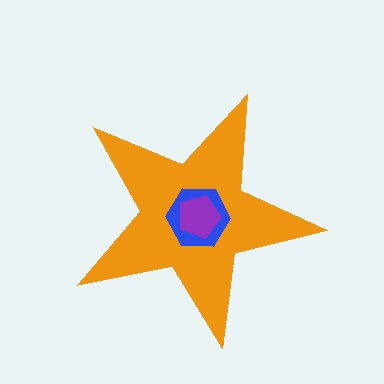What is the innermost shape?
The purple pentagon.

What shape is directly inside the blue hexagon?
The purple pentagon.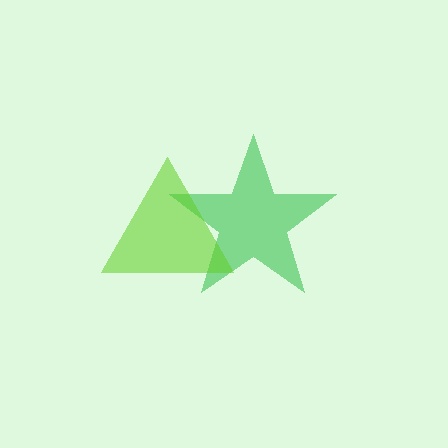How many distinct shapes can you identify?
There are 2 distinct shapes: a green star, a lime triangle.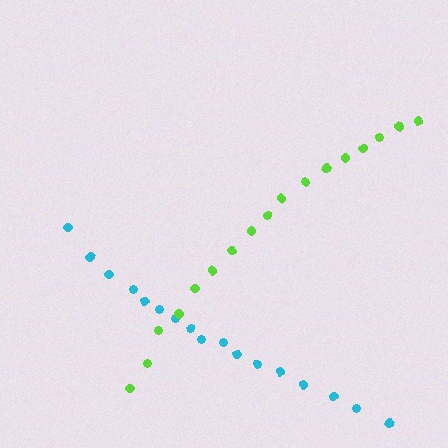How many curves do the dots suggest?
There are 2 distinct paths.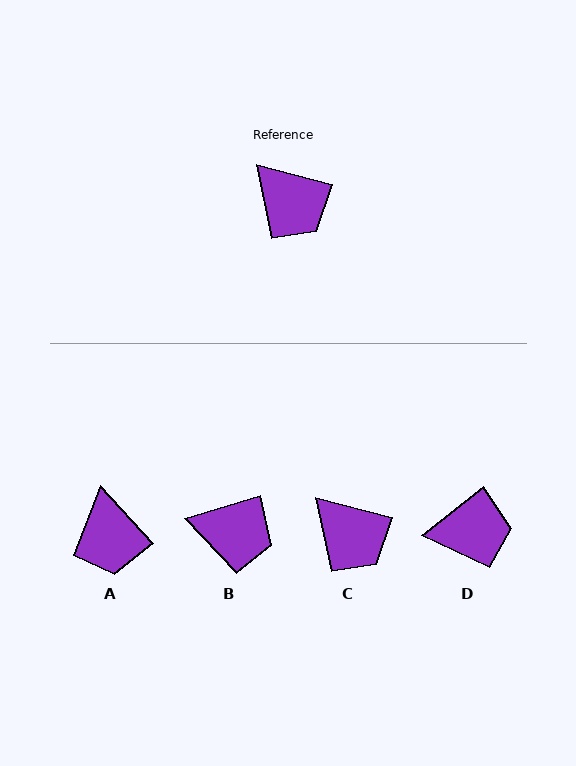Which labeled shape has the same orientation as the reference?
C.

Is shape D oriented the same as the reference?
No, it is off by about 53 degrees.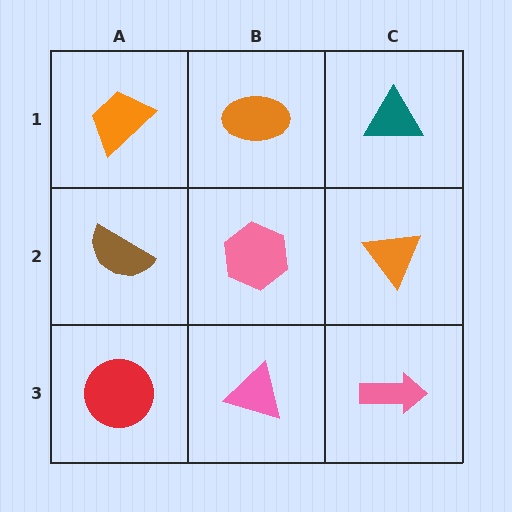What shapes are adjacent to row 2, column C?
A teal triangle (row 1, column C), a pink arrow (row 3, column C), a pink hexagon (row 2, column B).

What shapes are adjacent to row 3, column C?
An orange triangle (row 2, column C), a pink triangle (row 3, column B).